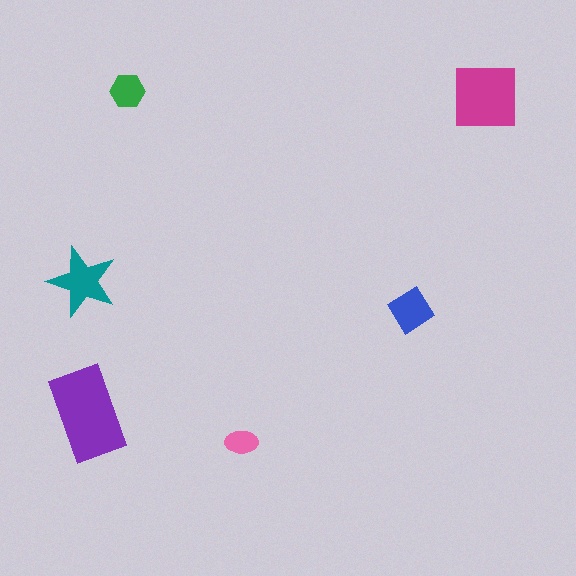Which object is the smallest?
The pink ellipse.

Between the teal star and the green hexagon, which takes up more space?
The teal star.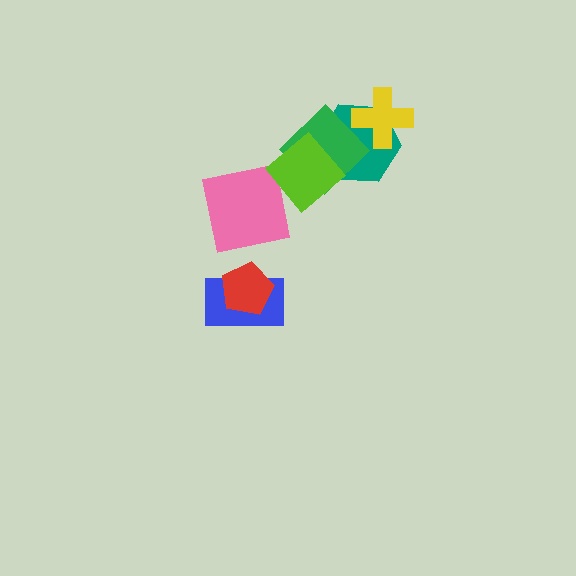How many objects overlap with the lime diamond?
2 objects overlap with the lime diamond.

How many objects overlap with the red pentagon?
1 object overlaps with the red pentagon.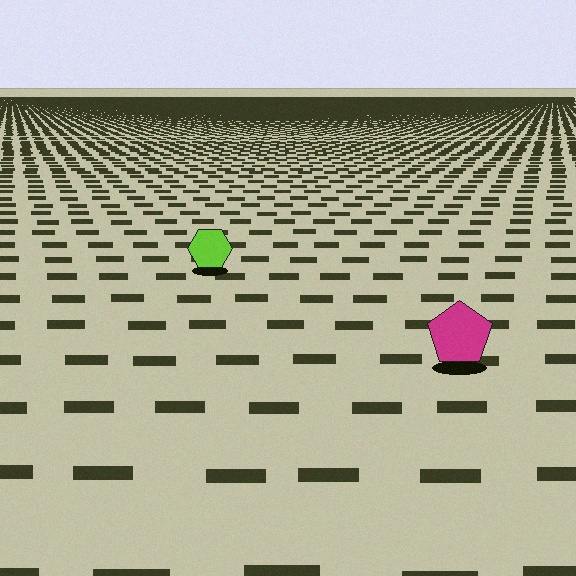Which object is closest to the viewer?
The magenta pentagon is closest. The texture marks near it are larger and more spread out.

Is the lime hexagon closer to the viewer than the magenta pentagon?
No. The magenta pentagon is closer — you can tell from the texture gradient: the ground texture is coarser near it.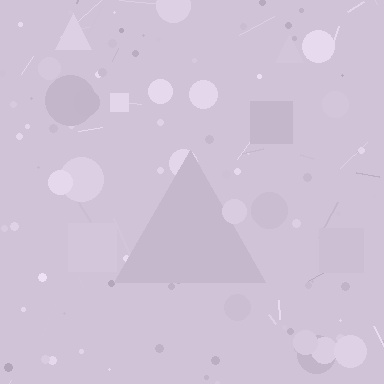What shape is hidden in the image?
A triangle is hidden in the image.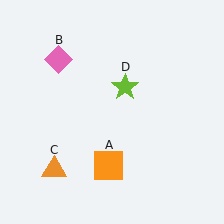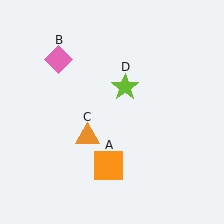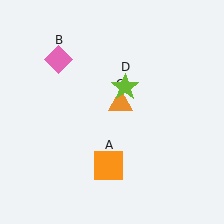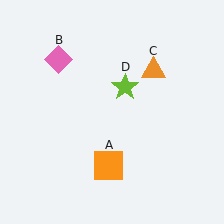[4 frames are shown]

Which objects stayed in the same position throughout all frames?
Orange square (object A) and pink diamond (object B) and lime star (object D) remained stationary.